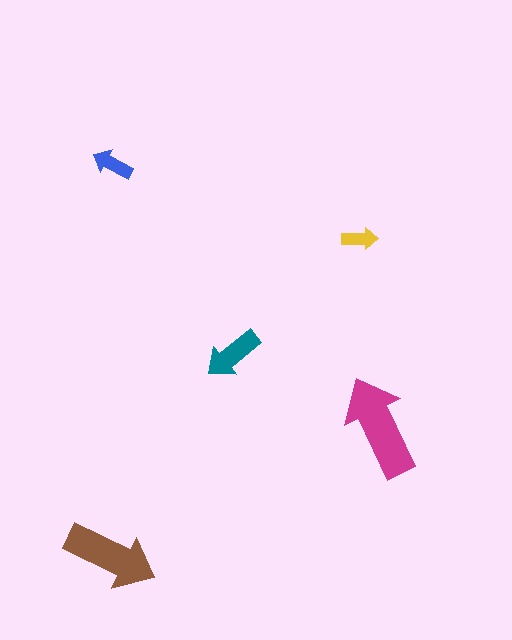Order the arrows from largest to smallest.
the magenta one, the brown one, the teal one, the blue one, the yellow one.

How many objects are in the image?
There are 5 objects in the image.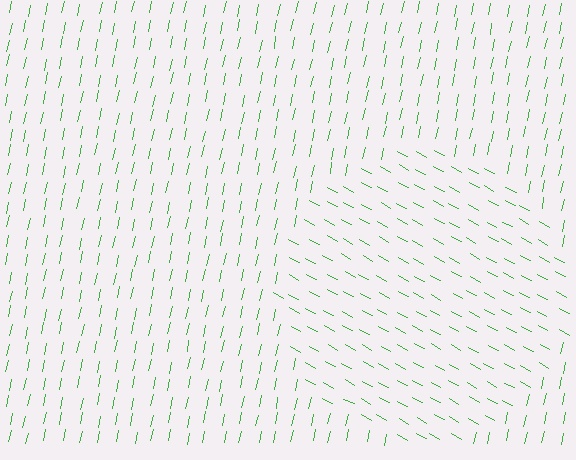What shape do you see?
I see a circle.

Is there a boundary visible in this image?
Yes, there is a texture boundary formed by a change in line orientation.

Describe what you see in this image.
The image is filled with small green line segments. A circle region in the image has lines oriented differently from the surrounding lines, creating a visible texture boundary.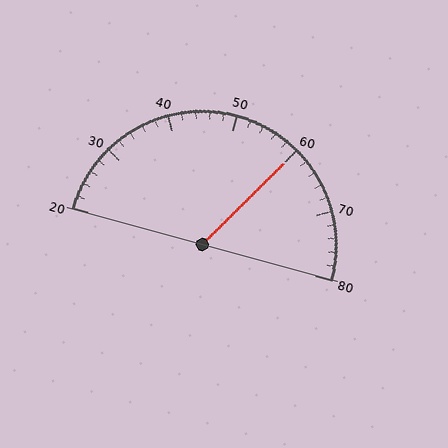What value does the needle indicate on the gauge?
The needle indicates approximately 60.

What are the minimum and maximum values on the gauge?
The gauge ranges from 20 to 80.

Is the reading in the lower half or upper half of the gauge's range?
The reading is in the upper half of the range (20 to 80).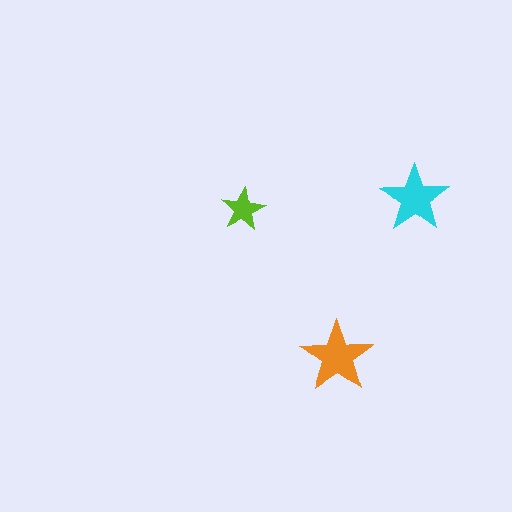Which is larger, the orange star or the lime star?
The orange one.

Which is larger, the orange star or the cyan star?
The orange one.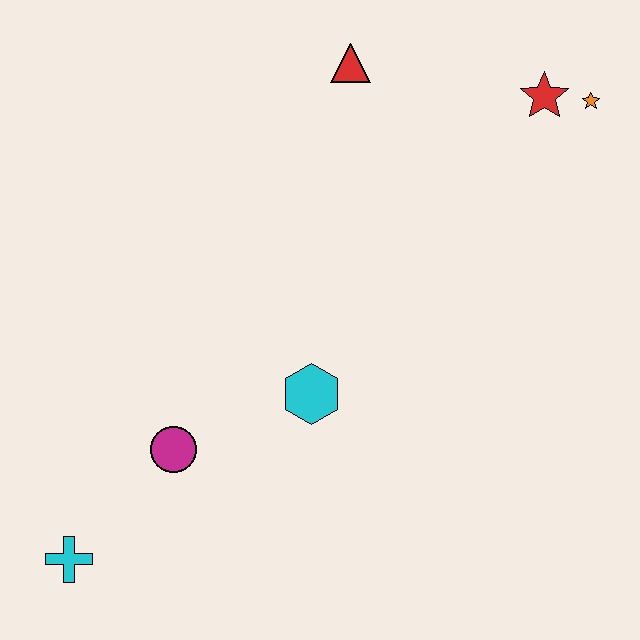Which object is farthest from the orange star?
The cyan cross is farthest from the orange star.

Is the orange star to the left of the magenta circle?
No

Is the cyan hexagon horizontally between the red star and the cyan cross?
Yes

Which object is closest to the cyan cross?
The magenta circle is closest to the cyan cross.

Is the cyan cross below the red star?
Yes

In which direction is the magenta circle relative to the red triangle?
The magenta circle is below the red triangle.